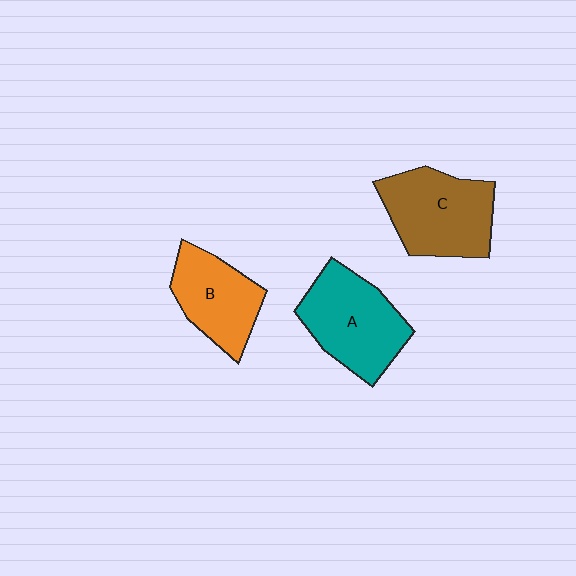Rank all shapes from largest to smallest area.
From largest to smallest: C (brown), A (teal), B (orange).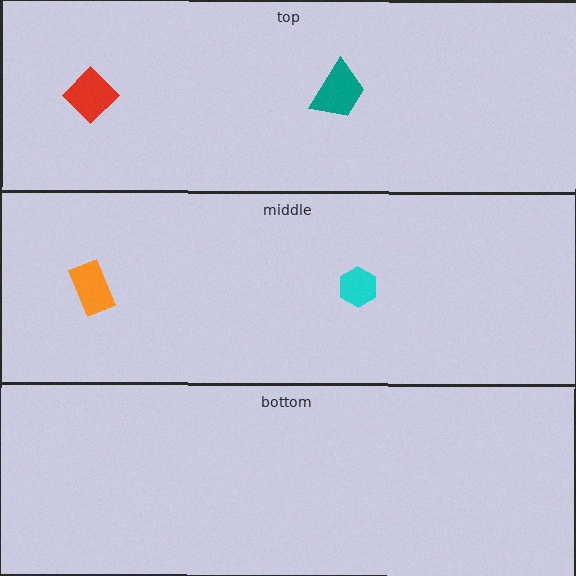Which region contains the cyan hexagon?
The middle region.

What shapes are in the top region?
The teal trapezoid, the red diamond.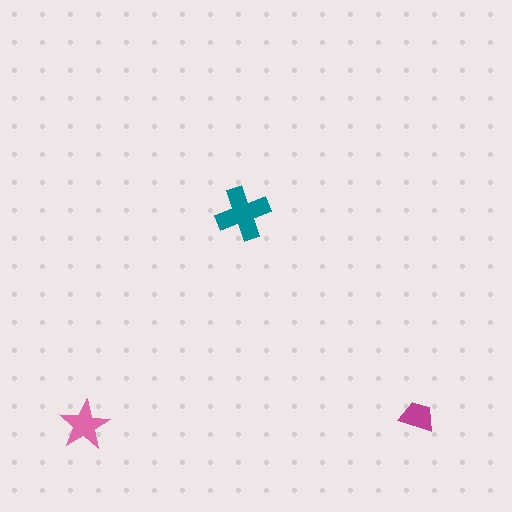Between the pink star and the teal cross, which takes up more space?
The teal cross.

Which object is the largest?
The teal cross.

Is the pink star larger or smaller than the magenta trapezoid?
Larger.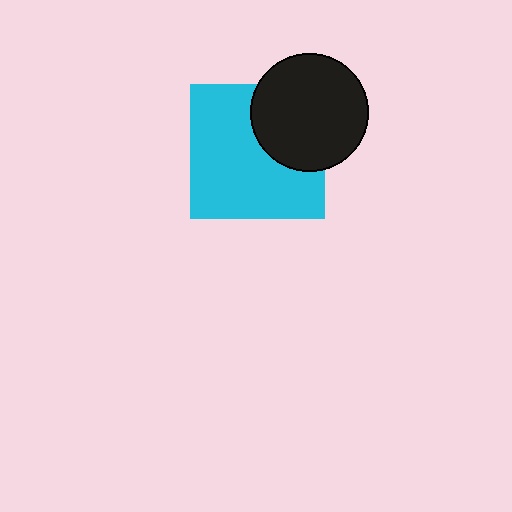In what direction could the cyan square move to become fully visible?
The cyan square could move toward the lower-left. That would shift it out from behind the black circle entirely.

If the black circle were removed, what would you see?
You would see the complete cyan square.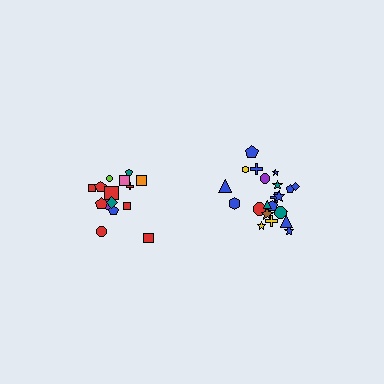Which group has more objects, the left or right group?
The right group.